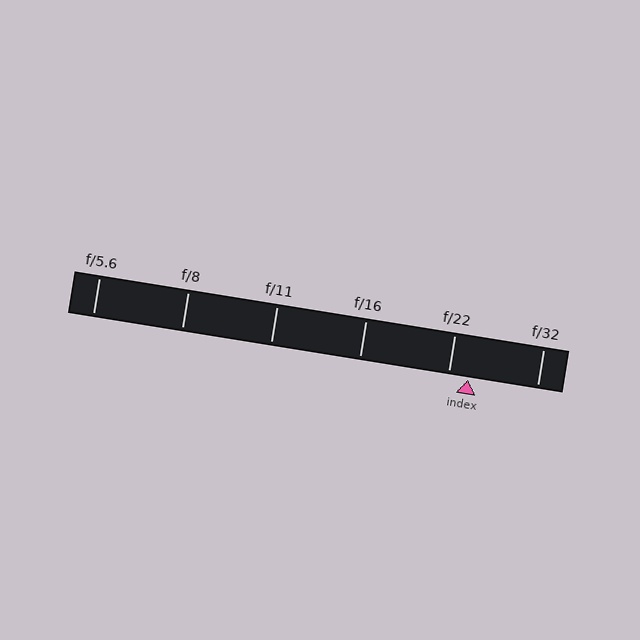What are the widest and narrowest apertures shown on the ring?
The widest aperture shown is f/5.6 and the narrowest is f/32.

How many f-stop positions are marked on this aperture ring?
There are 6 f-stop positions marked.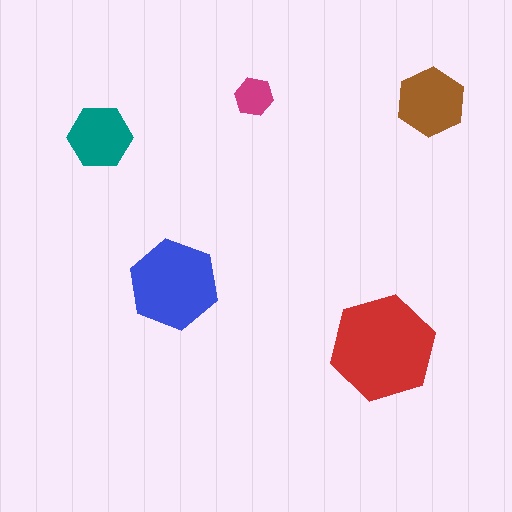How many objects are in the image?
There are 5 objects in the image.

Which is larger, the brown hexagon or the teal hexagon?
The brown one.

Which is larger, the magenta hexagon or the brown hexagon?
The brown one.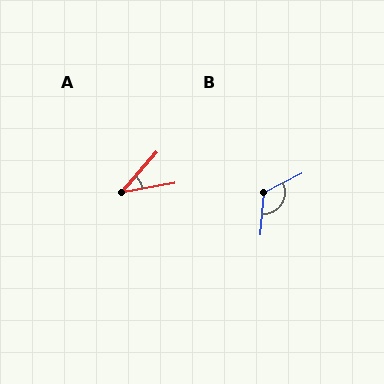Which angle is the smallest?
A, at approximately 40 degrees.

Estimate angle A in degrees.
Approximately 40 degrees.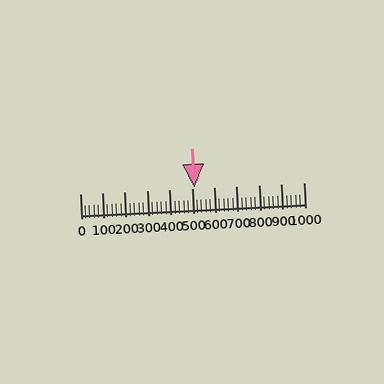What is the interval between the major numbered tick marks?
The major tick marks are spaced 100 units apart.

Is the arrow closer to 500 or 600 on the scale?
The arrow is closer to 500.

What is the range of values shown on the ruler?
The ruler shows values from 0 to 1000.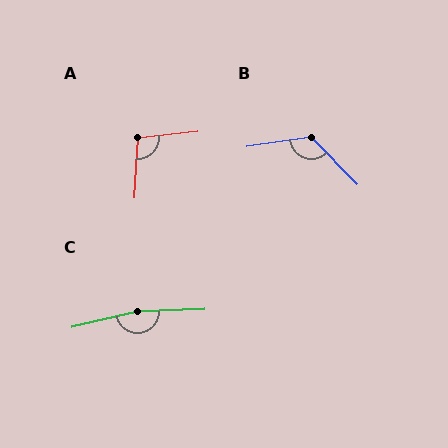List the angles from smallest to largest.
A (100°), B (127°), C (169°).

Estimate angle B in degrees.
Approximately 127 degrees.